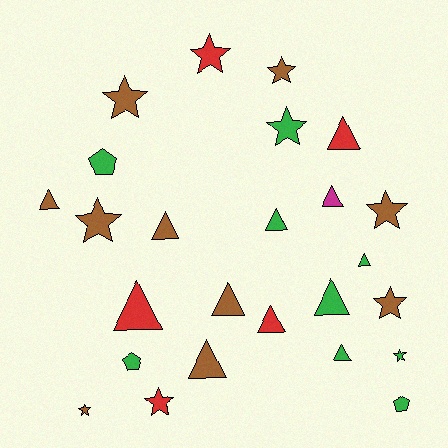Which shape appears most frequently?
Triangle, with 12 objects.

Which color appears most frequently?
Brown, with 10 objects.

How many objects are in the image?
There are 25 objects.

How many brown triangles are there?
There are 4 brown triangles.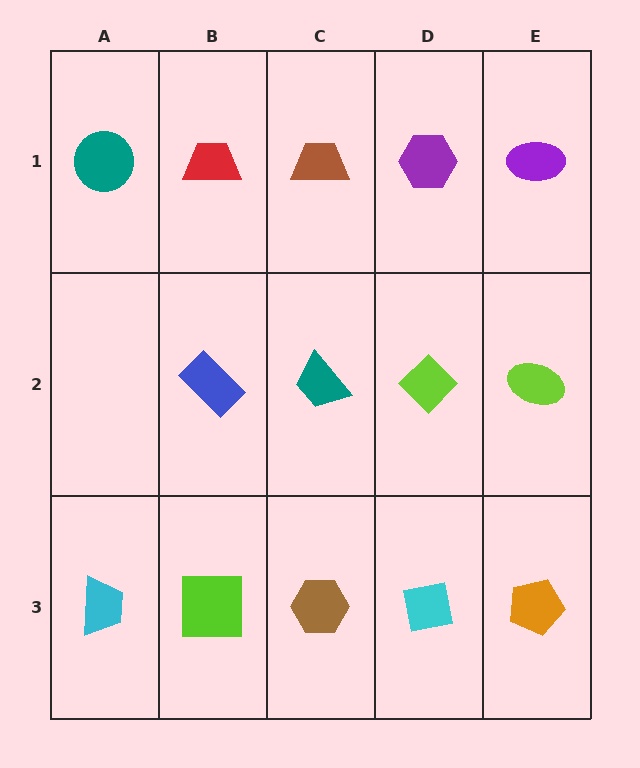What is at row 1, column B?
A red trapezoid.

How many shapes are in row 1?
5 shapes.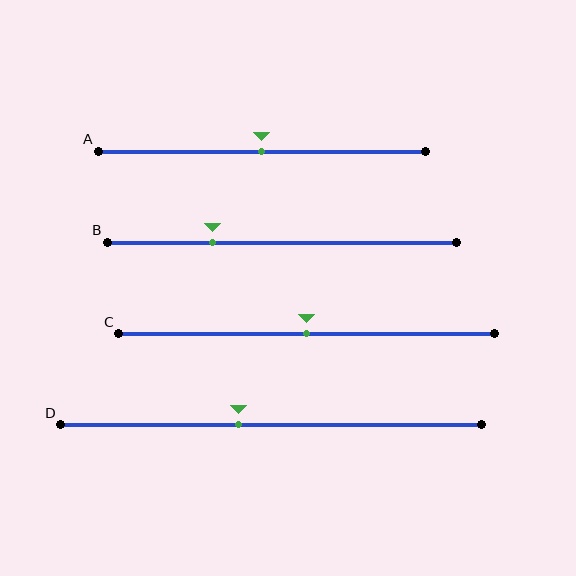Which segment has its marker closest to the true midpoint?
Segment A has its marker closest to the true midpoint.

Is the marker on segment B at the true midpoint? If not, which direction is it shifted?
No, the marker on segment B is shifted to the left by about 20% of the segment length.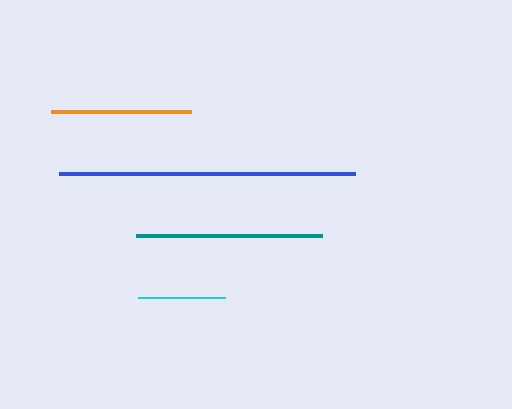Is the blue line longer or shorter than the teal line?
The blue line is longer than the teal line.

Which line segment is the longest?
The blue line is the longest at approximately 296 pixels.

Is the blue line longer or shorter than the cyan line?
The blue line is longer than the cyan line.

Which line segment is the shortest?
The cyan line is the shortest at approximately 87 pixels.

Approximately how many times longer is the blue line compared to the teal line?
The blue line is approximately 1.6 times the length of the teal line.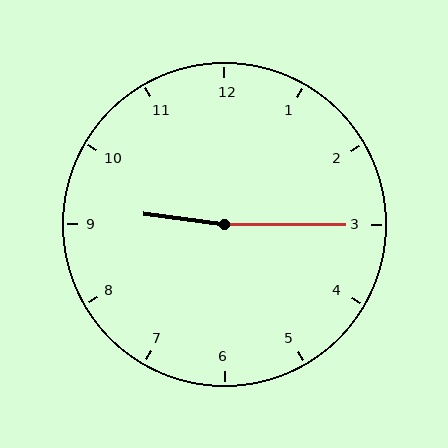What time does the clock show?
9:15.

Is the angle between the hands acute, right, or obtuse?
It is obtuse.